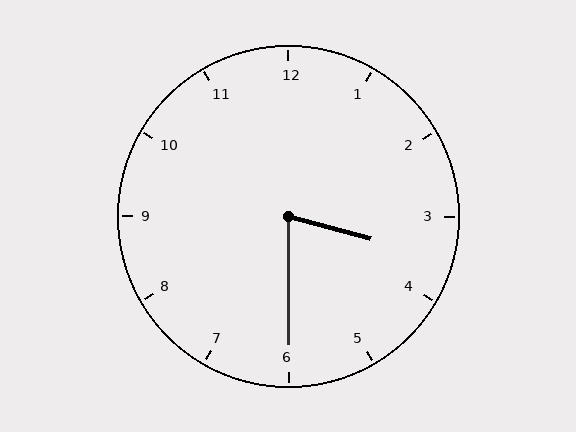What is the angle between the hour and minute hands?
Approximately 75 degrees.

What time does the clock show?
3:30.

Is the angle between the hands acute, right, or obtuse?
It is acute.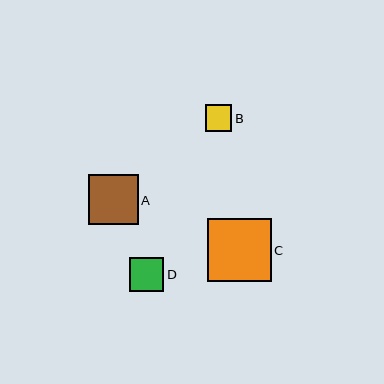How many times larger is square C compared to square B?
Square C is approximately 2.4 times the size of square B.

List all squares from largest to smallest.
From largest to smallest: C, A, D, B.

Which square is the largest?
Square C is the largest with a size of approximately 64 pixels.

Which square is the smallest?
Square B is the smallest with a size of approximately 27 pixels.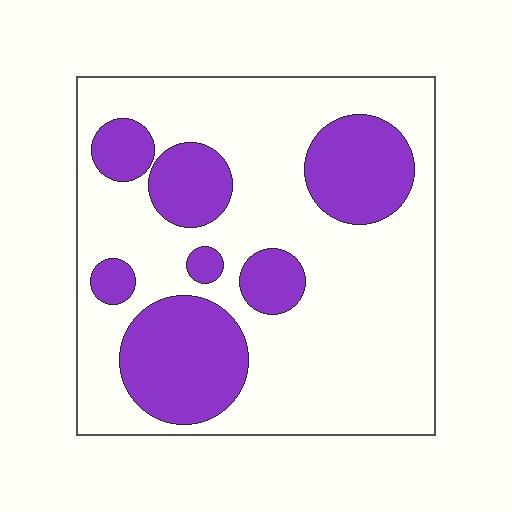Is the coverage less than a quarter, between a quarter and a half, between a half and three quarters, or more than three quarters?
Between a quarter and a half.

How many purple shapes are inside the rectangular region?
7.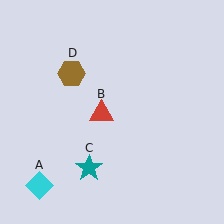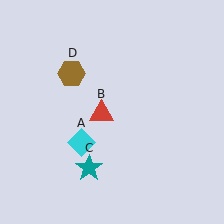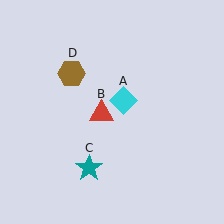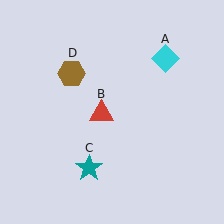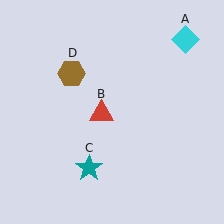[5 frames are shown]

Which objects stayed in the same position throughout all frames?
Red triangle (object B) and teal star (object C) and brown hexagon (object D) remained stationary.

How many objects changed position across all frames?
1 object changed position: cyan diamond (object A).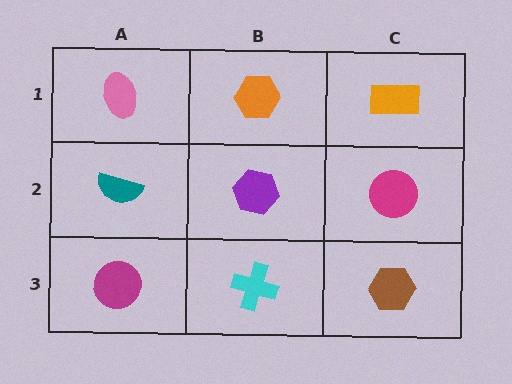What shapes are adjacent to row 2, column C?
An orange rectangle (row 1, column C), a brown hexagon (row 3, column C), a purple hexagon (row 2, column B).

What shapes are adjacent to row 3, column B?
A purple hexagon (row 2, column B), a magenta circle (row 3, column A), a brown hexagon (row 3, column C).